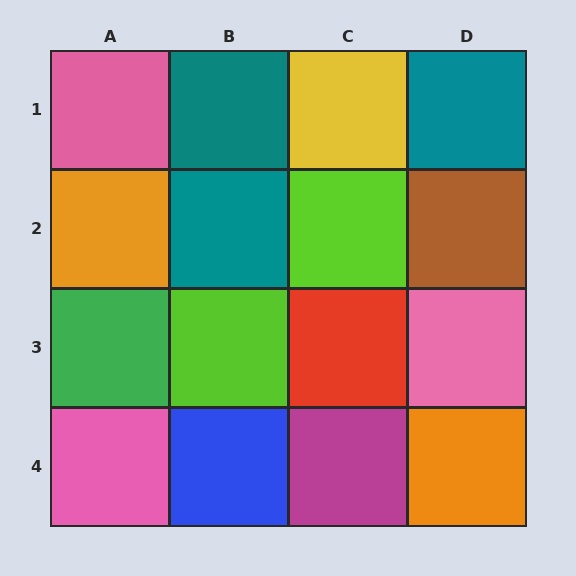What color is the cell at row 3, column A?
Green.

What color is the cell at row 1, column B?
Teal.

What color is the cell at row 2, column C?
Lime.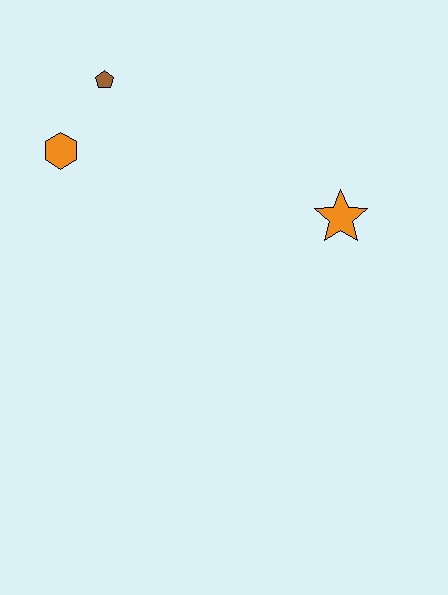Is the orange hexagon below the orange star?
No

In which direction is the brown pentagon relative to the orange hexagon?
The brown pentagon is above the orange hexagon.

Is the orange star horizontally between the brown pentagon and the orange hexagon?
No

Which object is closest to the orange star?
The brown pentagon is closest to the orange star.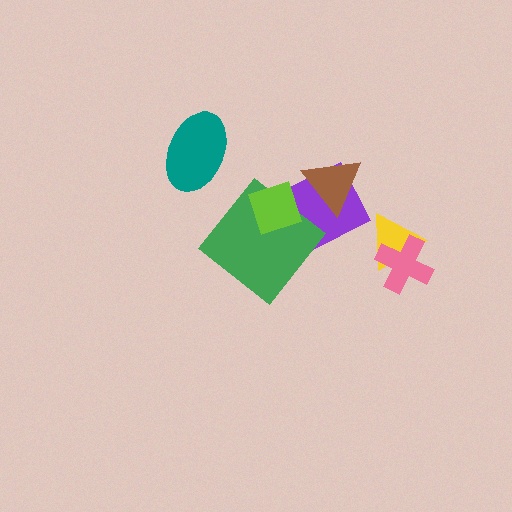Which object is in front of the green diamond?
The lime diamond is in front of the green diamond.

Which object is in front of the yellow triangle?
The pink cross is in front of the yellow triangle.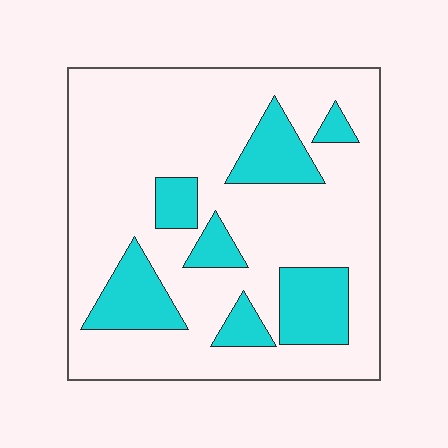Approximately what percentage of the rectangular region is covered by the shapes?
Approximately 25%.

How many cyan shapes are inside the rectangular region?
7.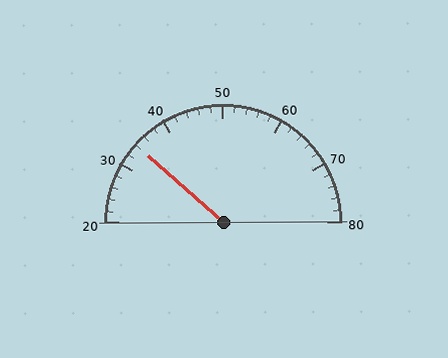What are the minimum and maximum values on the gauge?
The gauge ranges from 20 to 80.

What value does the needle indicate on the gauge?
The needle indicates approximately 34.